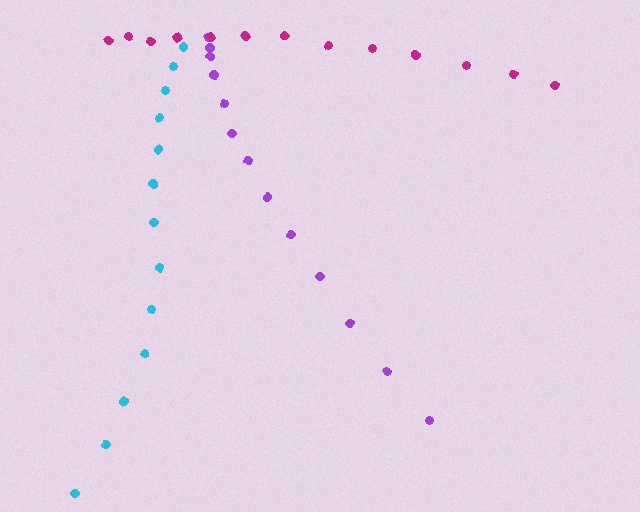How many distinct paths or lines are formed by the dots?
There are 3 distinct paths.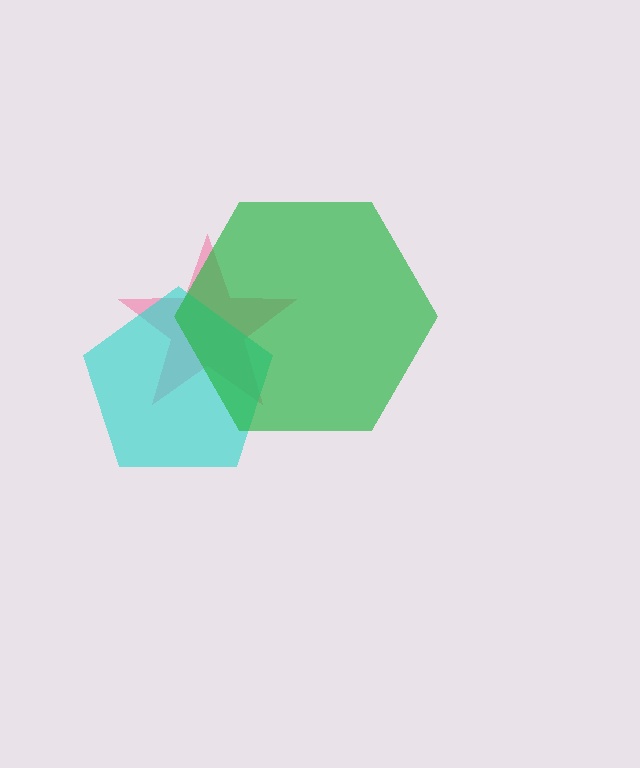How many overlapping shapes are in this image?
There are 3 overlapping shapes in the image.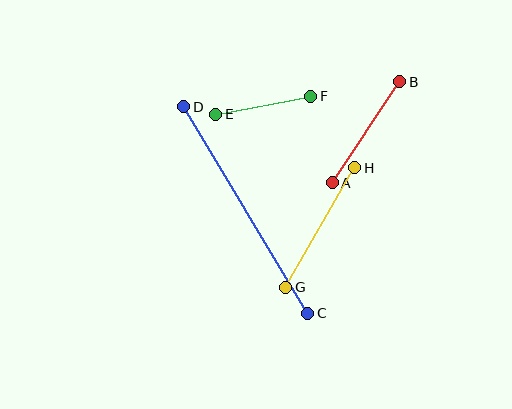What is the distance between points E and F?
The distance is approximately 97 pixels.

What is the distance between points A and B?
The distance is approximately 122 pixels.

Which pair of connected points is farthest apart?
Points C and D are farthest apart.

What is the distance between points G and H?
The distance is approximately 138 pixels.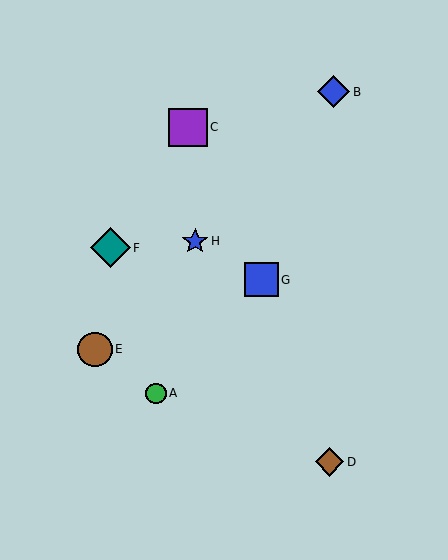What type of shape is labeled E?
Shape E is a brown circle.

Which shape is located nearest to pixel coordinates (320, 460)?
The brown diamond (labeled D) at (330, 462) is nearest to that location.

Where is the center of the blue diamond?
The center of the blue diamond is at (333, 92).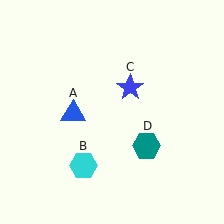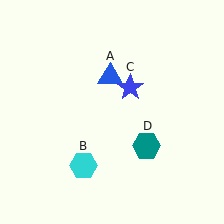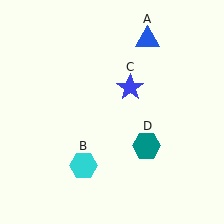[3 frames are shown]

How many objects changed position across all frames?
1 object changed position: blue triangle (object A).